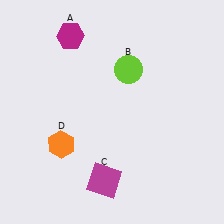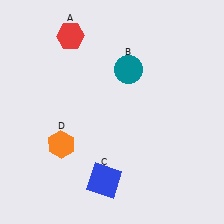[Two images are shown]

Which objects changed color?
A changed from magenta to red. B changed from lime to teal. C changed from magenta to blue.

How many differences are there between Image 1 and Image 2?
There are 3 differences between the two images.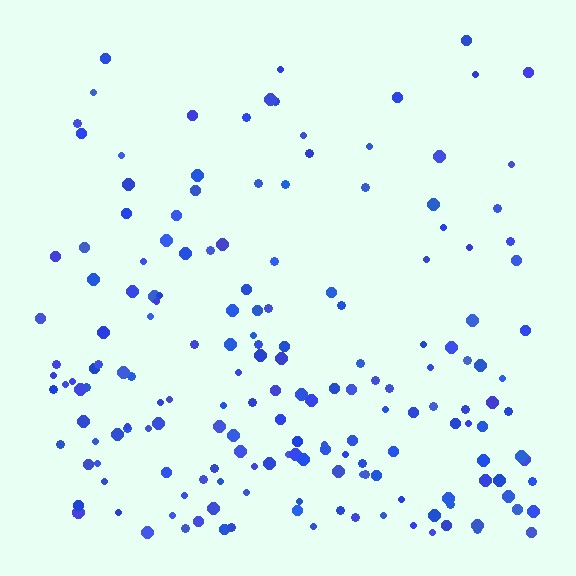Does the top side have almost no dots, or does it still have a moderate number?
Still a moderate number, just noticeably fewer than the bottom.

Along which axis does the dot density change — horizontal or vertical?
Vertical.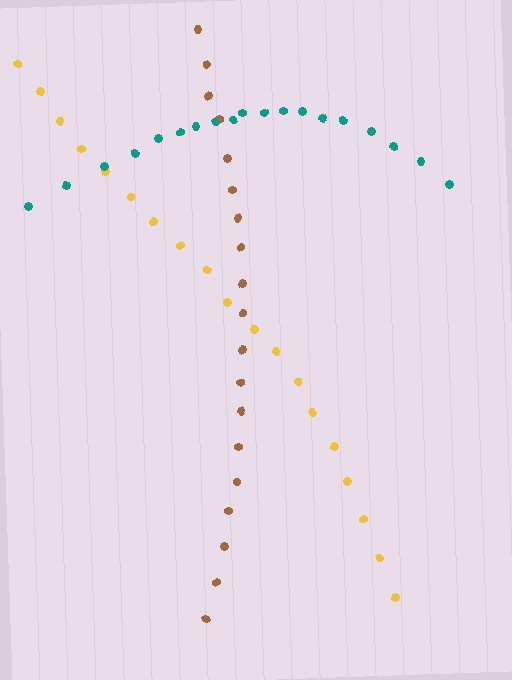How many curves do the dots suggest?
There are 3 distinct paths.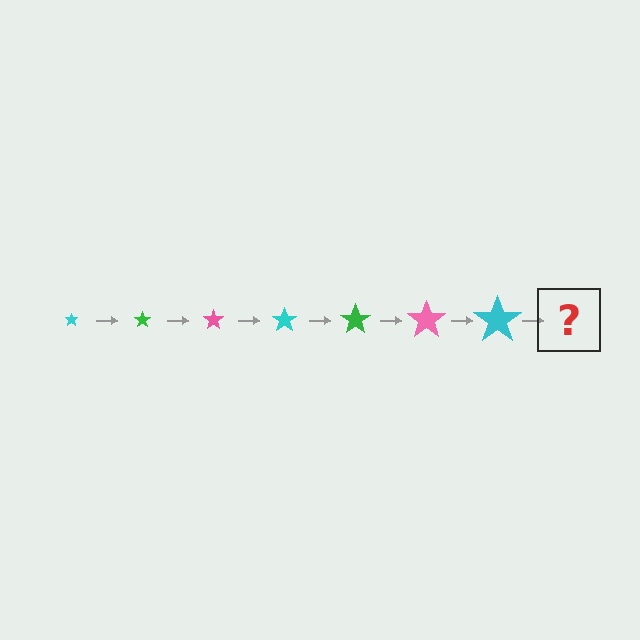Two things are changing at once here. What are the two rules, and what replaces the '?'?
The two rules are that the star grows larger each step and the color cycles through cyan, green, and pink. The '?' should be a green star, larger than the previous one.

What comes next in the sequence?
The next element should be a green star, larger than the previous one.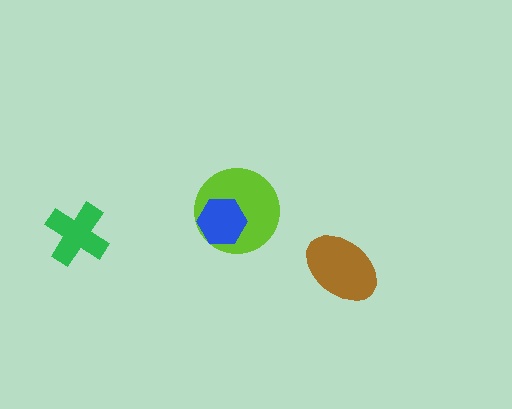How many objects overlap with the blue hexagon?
1 object overlaps with the blue hexagon.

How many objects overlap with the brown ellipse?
0 objects overlap with the brown ellipse.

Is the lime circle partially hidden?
Yes, it is partially covered by another shape.